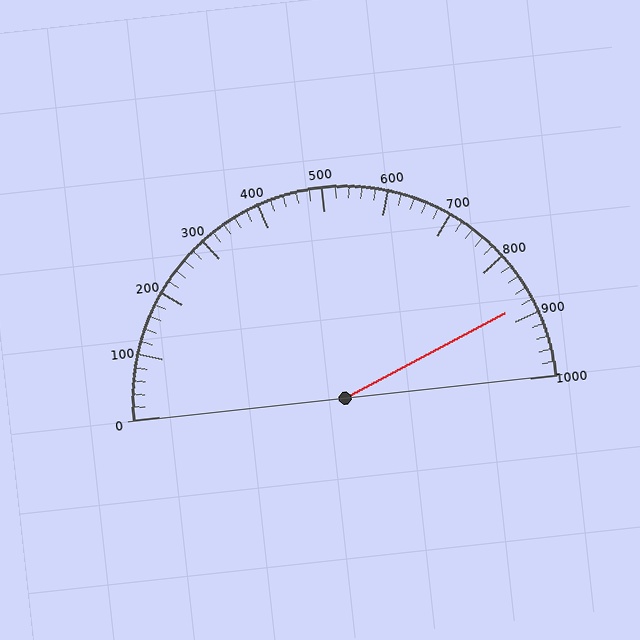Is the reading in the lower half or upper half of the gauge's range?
The reading is in the upper half of the range (0 to 1000).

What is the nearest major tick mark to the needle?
The nearest major tick mark is 900.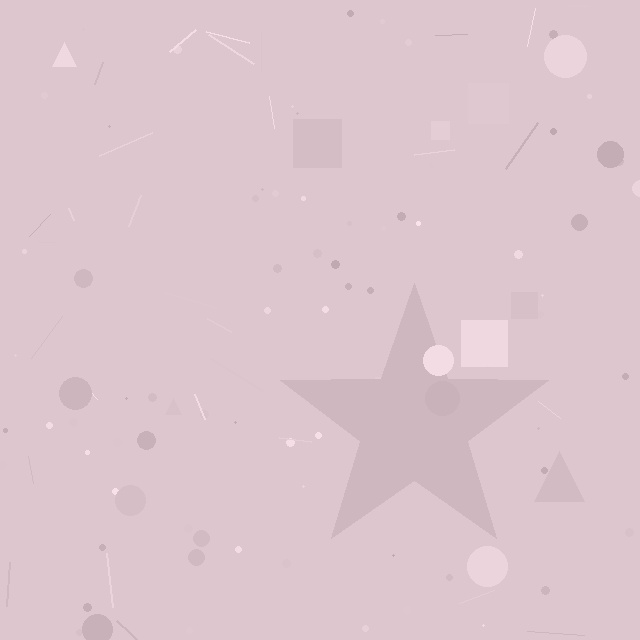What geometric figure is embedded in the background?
A star is embedded in the background.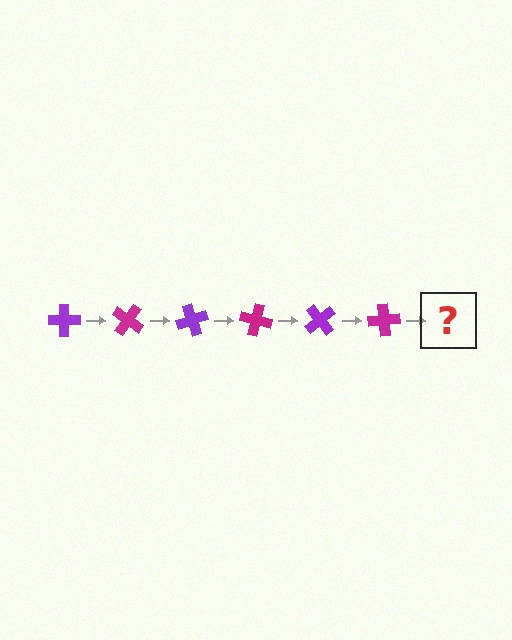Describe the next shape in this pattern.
It should be a purple cross, rotated 210 degrees from the start.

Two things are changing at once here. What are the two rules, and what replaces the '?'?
The two rules are that it rotates 35 degrees each step and the color cycles through purple and magenta. The '?' should be a purple cross, rotated 210 degrees from the start.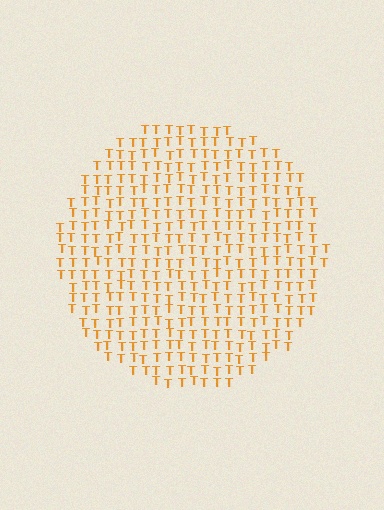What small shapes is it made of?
It is made of small letter T's.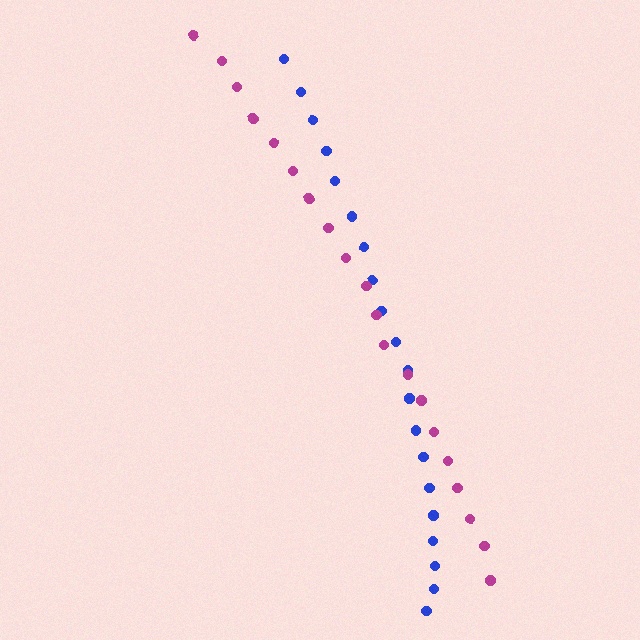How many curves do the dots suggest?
There are 2 distinct paths.